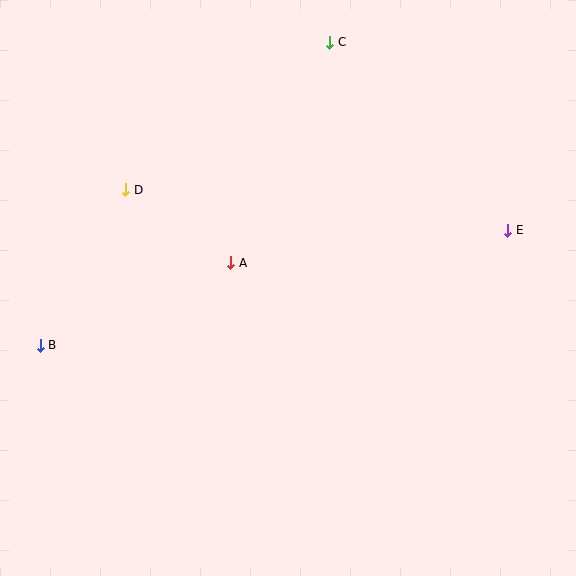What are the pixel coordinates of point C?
Point C is at (330, 42).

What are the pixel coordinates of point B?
Point B is at (40, 345).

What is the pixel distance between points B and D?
The distance between B and D is 178 pixels.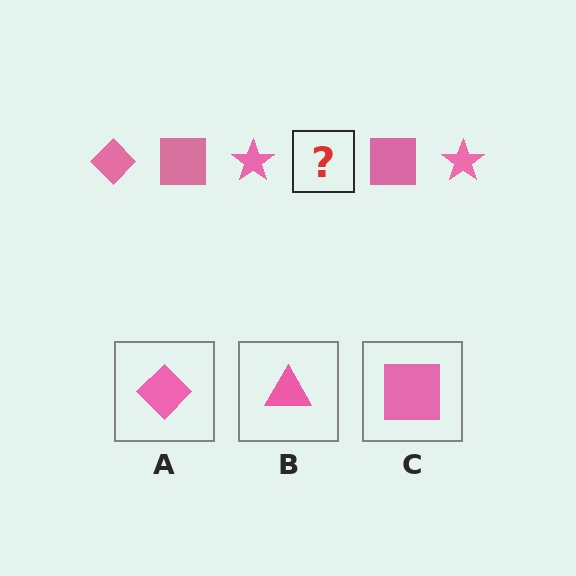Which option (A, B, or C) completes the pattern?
A.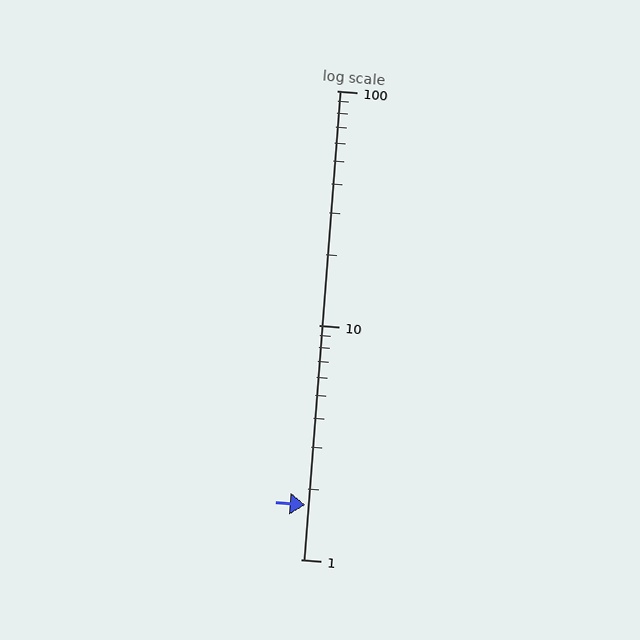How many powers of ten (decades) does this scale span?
The scale spans 2 decades, from 1 to 100.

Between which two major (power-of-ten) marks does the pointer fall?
The pointer is between 1 and 10.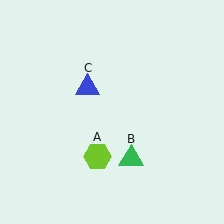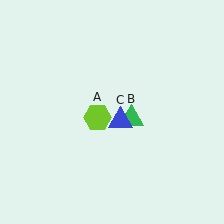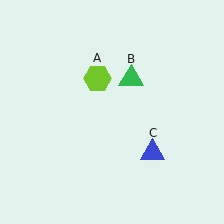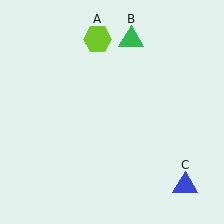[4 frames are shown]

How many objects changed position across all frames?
3 objects changed position: lime hexagon (object A), green triangle (object B), blue triangle (object C).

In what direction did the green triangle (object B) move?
The green triangle (object B) moved up.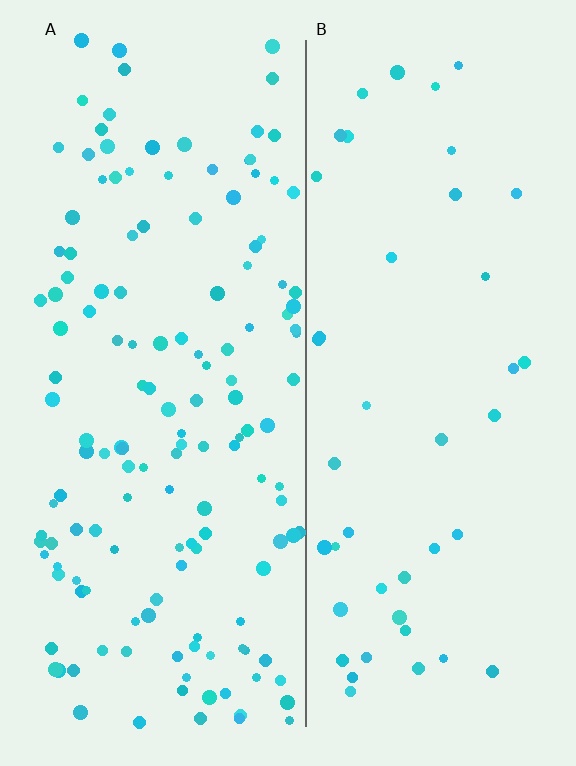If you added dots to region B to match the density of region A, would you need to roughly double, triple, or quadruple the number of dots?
Approximately triple.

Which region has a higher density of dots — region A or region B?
A (the left).